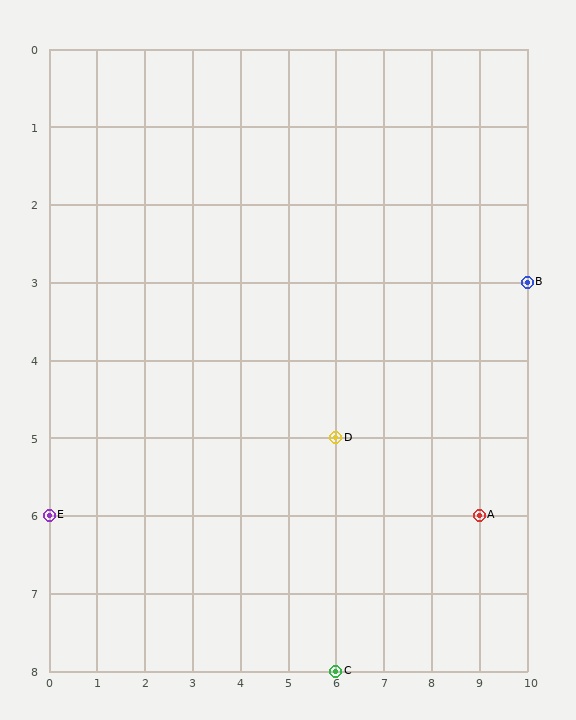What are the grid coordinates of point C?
Point C is at grid coordinates (6, 8).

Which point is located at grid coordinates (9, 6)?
Point A is at (9, 6).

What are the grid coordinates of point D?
Point D is at grid coordinates (6, 5).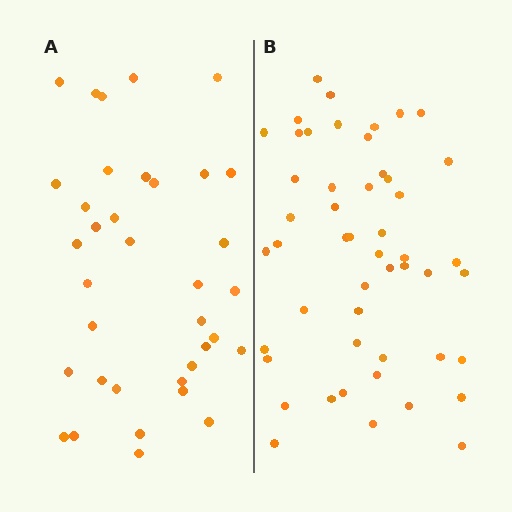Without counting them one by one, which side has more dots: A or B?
Region B (the right region) has more dots.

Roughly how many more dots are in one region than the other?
Region B has approximately 15 more dots than region A.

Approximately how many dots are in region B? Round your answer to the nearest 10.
About 50 dots.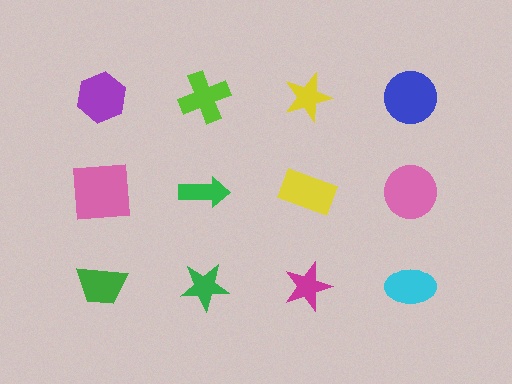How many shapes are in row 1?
4 shapes.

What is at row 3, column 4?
A cyan ellipse.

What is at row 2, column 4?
A pink circle.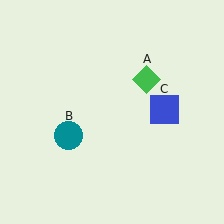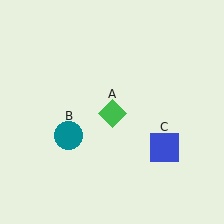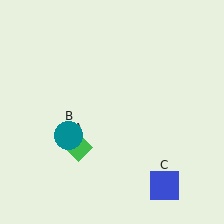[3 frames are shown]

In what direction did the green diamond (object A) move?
The green diamond (object A) moved down and to the left.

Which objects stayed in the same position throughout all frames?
Teal circle (object B) remained stationary.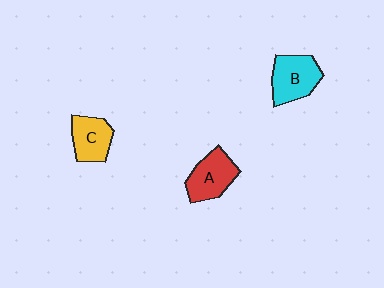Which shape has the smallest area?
Shape C (yellow).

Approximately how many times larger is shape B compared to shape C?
Approximately 1.2 times.